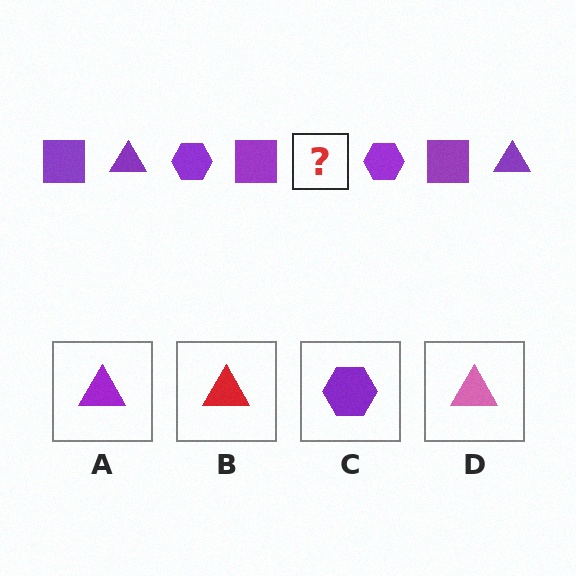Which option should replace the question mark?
Option A.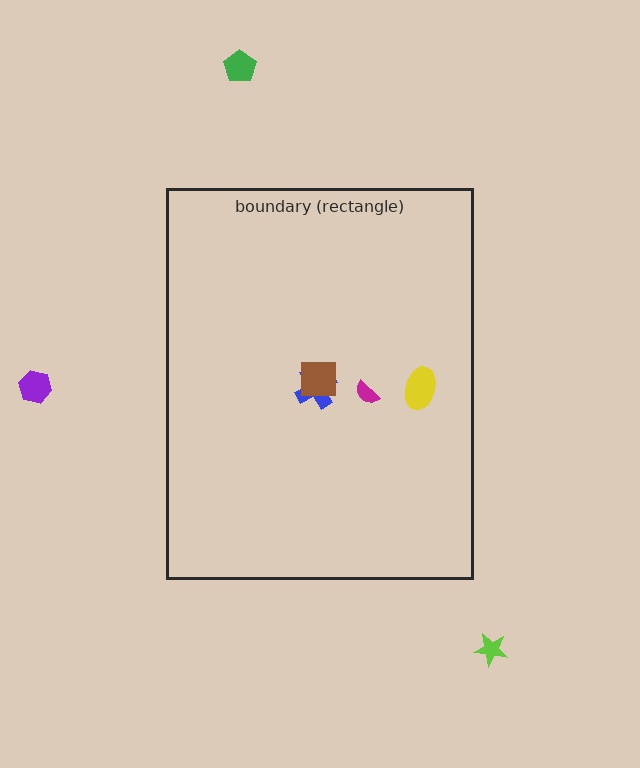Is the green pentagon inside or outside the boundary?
Outside.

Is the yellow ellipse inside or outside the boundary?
Inside.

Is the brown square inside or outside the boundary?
Inside.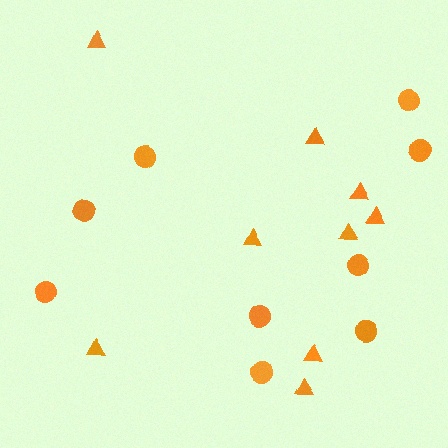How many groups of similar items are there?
There are 2 groups: one group of triangles (9) and one group of circles (9).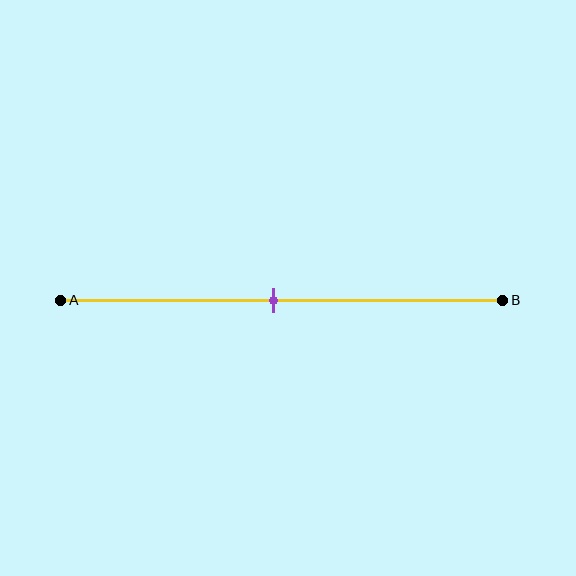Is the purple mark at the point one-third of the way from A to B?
No, the mark is at about 50% from A, not at the 33% one-third point.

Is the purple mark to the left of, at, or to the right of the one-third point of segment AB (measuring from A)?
The purple mark is to the right of the one-third point of segment AB.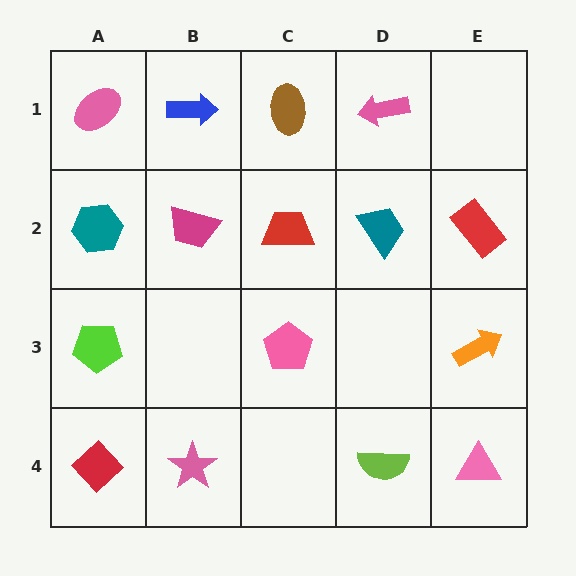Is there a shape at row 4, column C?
No, that cell is empty.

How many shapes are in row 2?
5 shapes.